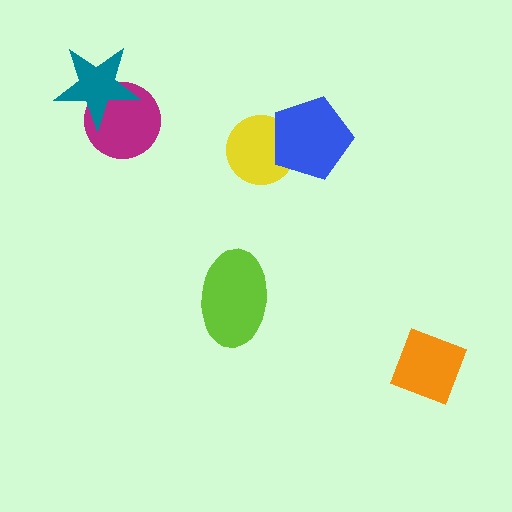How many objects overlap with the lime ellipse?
0 objects overlap with the lime ellipse.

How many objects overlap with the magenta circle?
1 object overlaps with the magenta circle.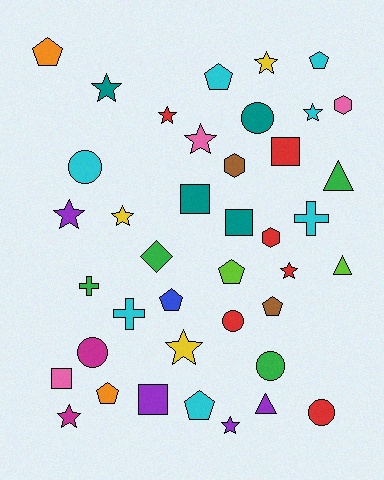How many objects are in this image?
There are 40 objects.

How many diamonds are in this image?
There is 1 diamond.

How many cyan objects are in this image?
There are 7 cyan objects.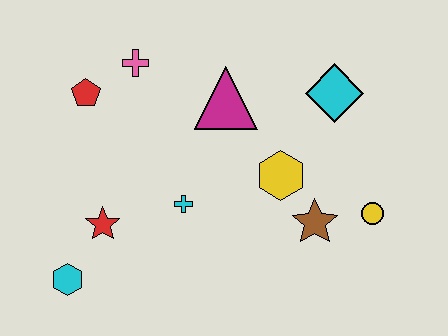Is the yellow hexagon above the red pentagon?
No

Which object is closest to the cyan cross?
The red star is closest to the cyan cross.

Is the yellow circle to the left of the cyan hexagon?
No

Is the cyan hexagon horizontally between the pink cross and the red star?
No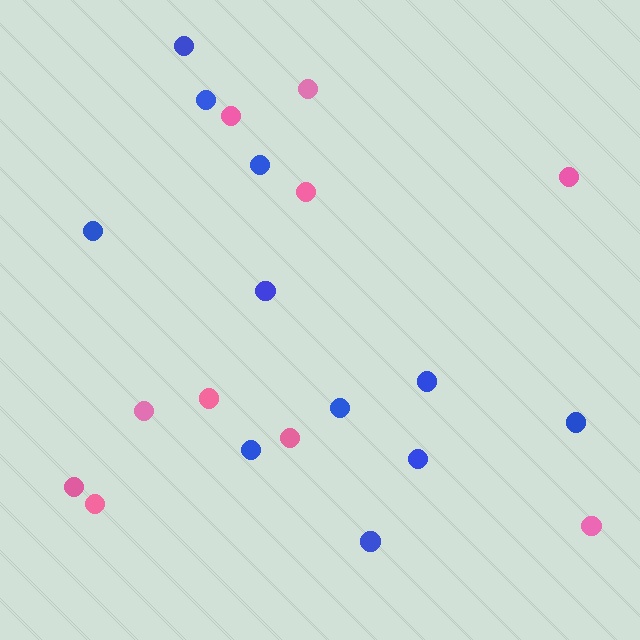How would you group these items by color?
There are 2 groups: one group of pink circles (10) and one group of blue circles (11).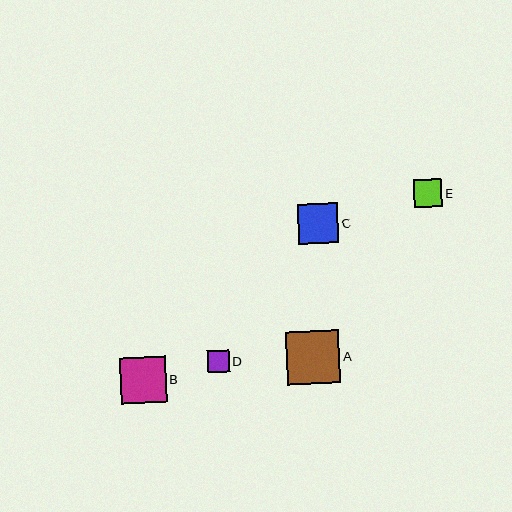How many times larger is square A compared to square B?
Square A is approximately 1.2 times the size of square B.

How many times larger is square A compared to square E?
Square A is approximately 1.9 times the size of square E.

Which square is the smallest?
Square D is the smallest with a size of approximately 22 pixels.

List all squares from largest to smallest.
From largest to smallest: A, B, C, E, D.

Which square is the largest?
Square A is the largest with a size of approximately 53 pixels.